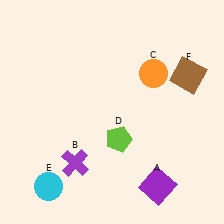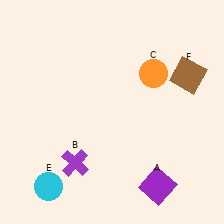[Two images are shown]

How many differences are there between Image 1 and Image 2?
There is 1 difference between the two images.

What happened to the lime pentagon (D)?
The lime pentagon (D) was removed in Image 2. It was in the bottom-right area of Image 1.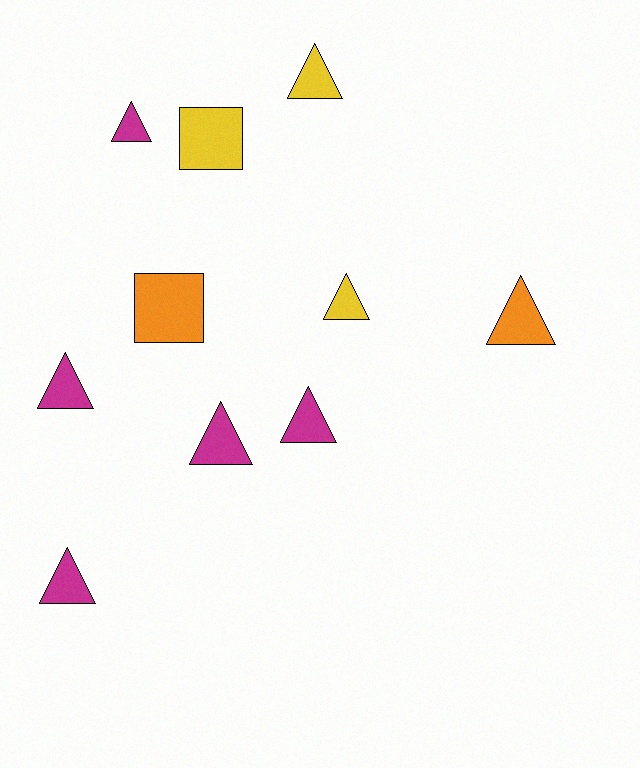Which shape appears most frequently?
Triangle, with 8 objects.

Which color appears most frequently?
Magenta, with 5 objects.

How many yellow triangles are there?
There are 2 yellow triangles.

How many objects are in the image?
There are 10 objects.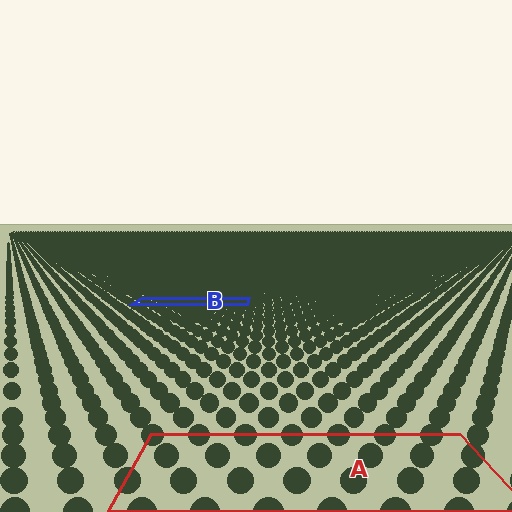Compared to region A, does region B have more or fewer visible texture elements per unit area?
Region B has more texture elements per unit area — they are packed more densely because it is farther away.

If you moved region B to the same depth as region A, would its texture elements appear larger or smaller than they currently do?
They would appear larger. At a closer depth, the same texture elements are projected at a bigger on-screen size.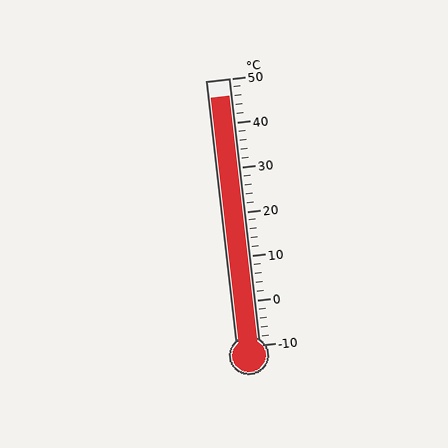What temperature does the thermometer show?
The thermometer shows approximately 46°C.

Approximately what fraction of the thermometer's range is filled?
The thermometer is filled to approximately 95% of its range.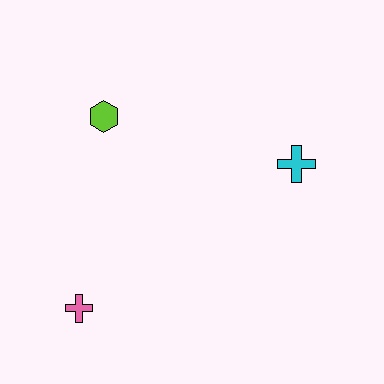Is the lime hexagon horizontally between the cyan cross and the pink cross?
Yes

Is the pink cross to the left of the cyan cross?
Yes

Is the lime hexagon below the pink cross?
No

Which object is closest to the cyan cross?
The lime hexagon is closest to the cyan cross.